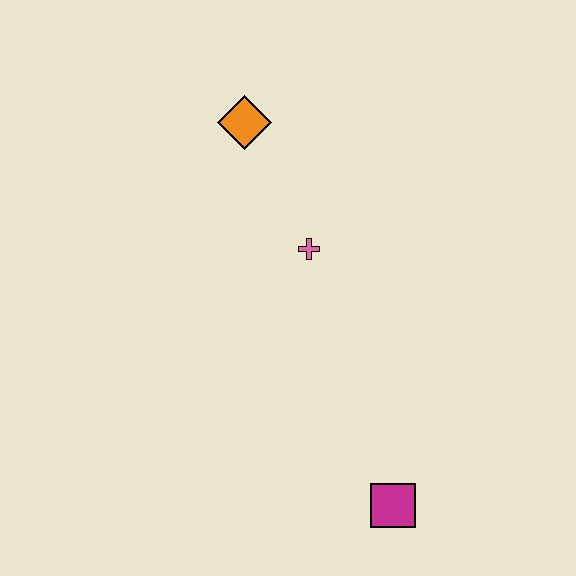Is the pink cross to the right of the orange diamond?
Yes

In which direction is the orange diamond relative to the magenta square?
The orange diamond is above the magenta square.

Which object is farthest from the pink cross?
The magenta square is farthest from the pink cross.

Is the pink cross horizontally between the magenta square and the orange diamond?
Yes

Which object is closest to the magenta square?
The pink cross is closest to the magenta square.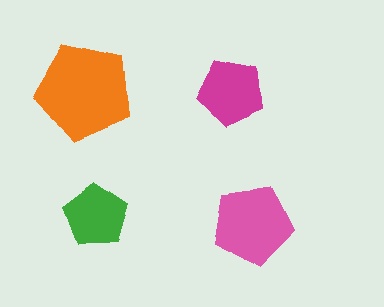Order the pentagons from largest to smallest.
the orange one, the pink one, the magenta one, the green one.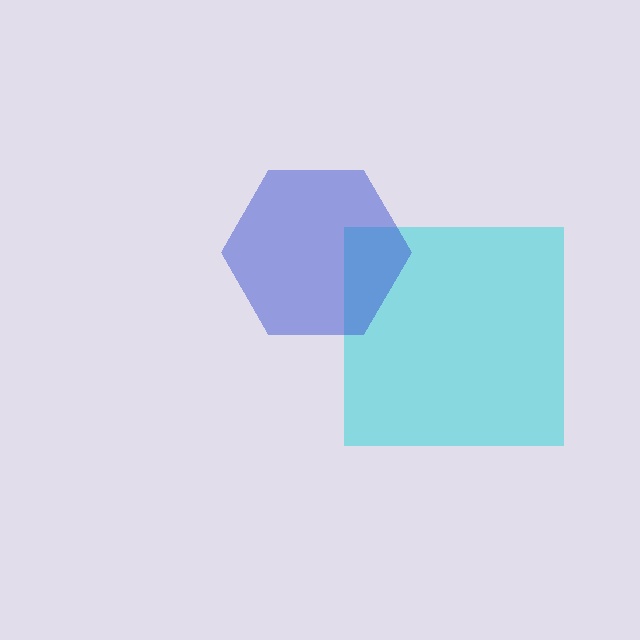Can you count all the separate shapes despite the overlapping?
Yes, there are 2 separate shapes.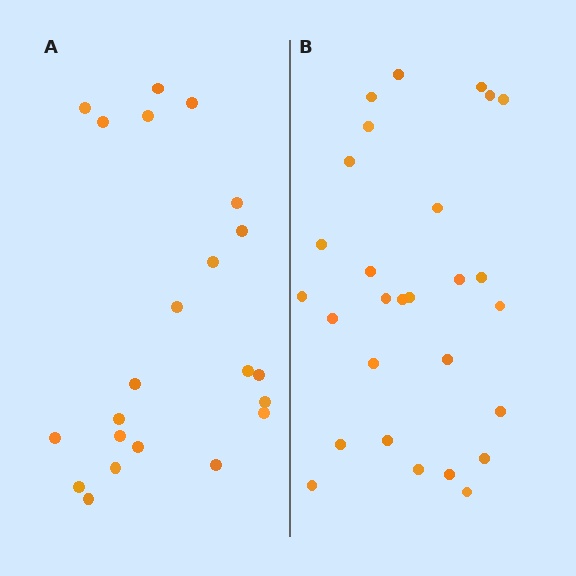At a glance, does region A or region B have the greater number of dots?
Region B (the right region) has more dots.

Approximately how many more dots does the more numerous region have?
Region B has about 6 more dots than region A.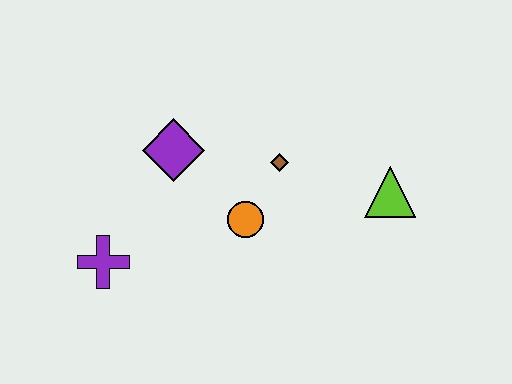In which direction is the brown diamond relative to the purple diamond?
The brown diamond is to the right of the purple diamond.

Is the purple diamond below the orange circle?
No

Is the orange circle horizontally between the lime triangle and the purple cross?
Yes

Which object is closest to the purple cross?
The purple diamond is closest to the purple cross.